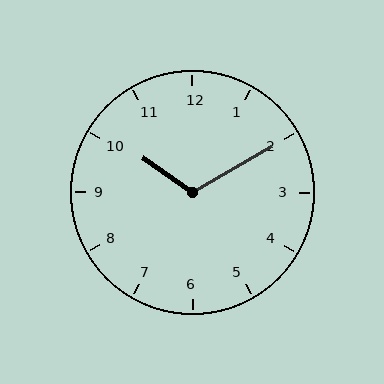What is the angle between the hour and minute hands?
Approximately 115 degrees.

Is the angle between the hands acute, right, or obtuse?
It is obtuse.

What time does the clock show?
10:10.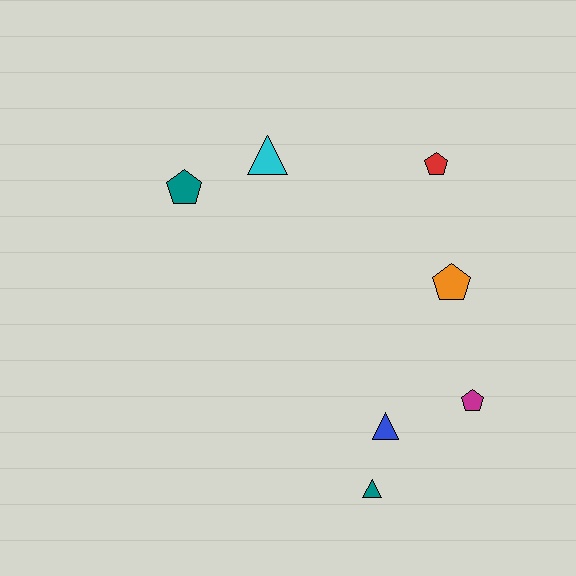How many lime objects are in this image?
There are no lime objects.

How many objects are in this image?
There are 7 objects.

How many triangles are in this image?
There are 3 triangles.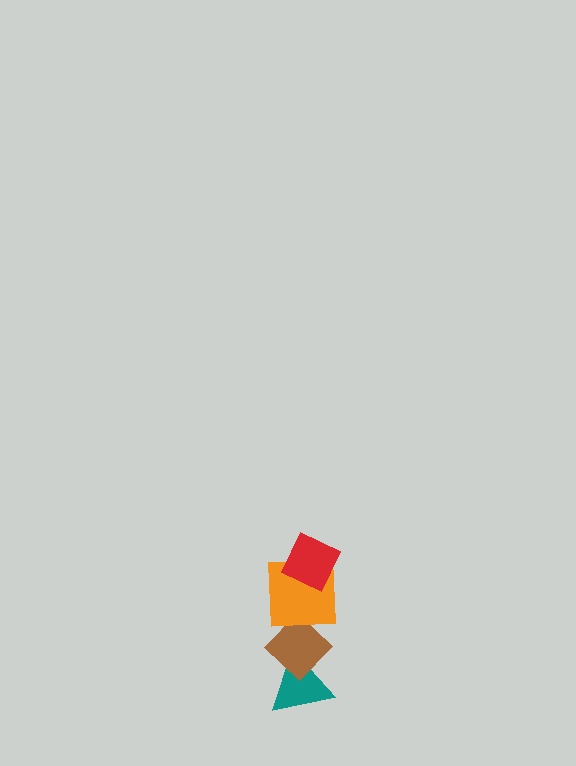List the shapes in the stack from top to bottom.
From top to bottom: the red diamond, the orange square, the brown diamond, the teal triangle.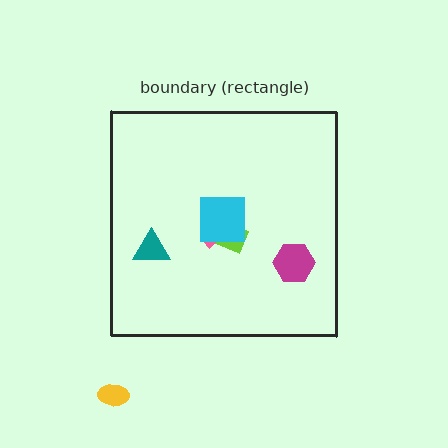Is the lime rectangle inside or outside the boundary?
Inside.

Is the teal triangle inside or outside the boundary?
Inside.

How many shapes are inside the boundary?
5 inside, 1 outside.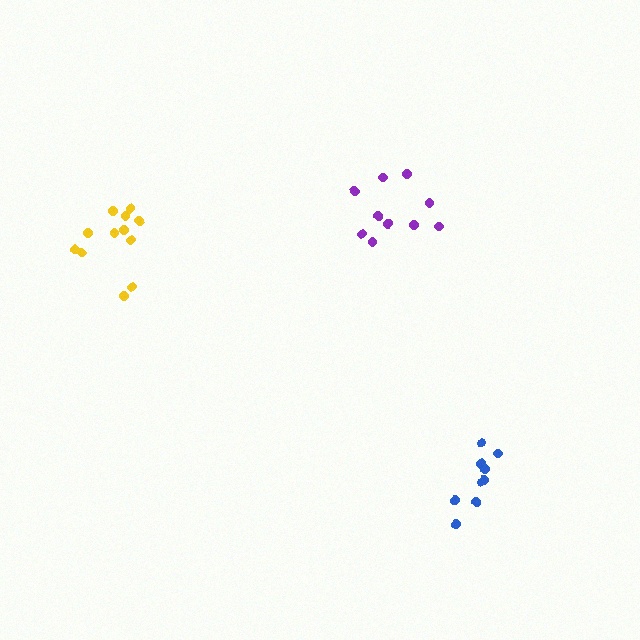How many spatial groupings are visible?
There are 3 spatial groupings.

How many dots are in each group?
Group 1: 10 dots, Group 2: 12 dots, Group 3: 10 dots (32 total).